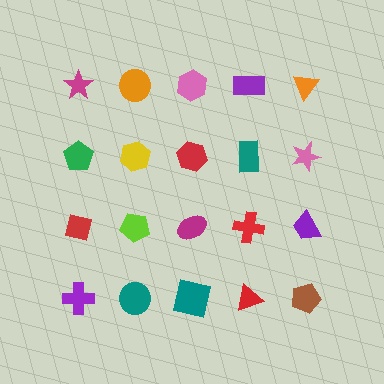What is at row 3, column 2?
A lime pentagon.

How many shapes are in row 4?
5 shapes.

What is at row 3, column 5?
A purple trapezoid.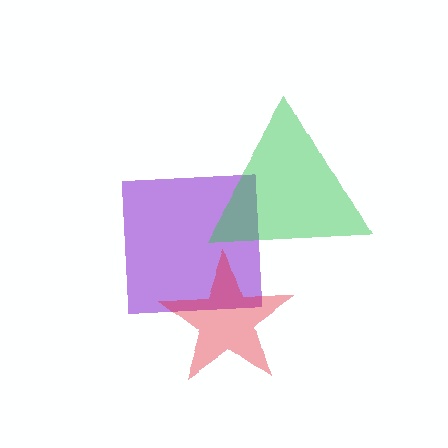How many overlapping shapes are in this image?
There are 3 overlapping shapes in the image.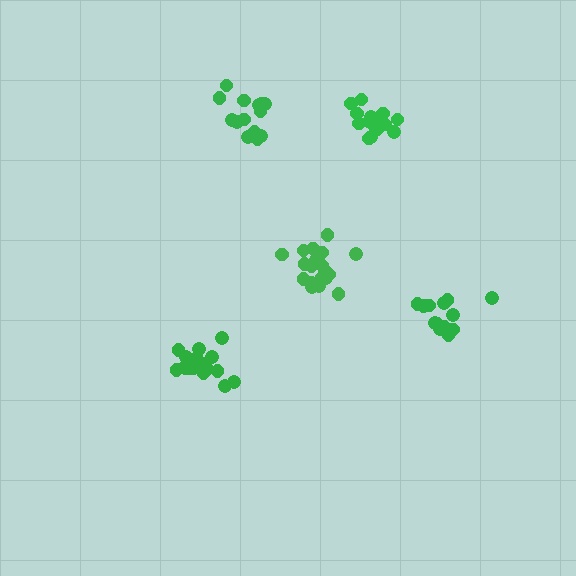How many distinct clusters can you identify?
There are 5 distinct clusters.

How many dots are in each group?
Group 1: 15 dots, Group 2: 15 dots, Group 3: 17 dots, Group 4: 21 dots, Group 5: 17 dots (85 total).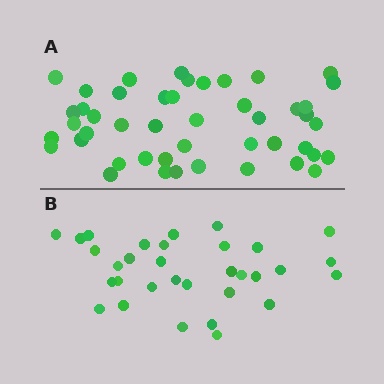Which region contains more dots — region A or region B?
Region A (the top region) has more dots.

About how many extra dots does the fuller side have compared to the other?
Region A has approximately 15 more dots than region B.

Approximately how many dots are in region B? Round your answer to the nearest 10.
About 30 dots. (The exact count is 32, which rounds to 30.)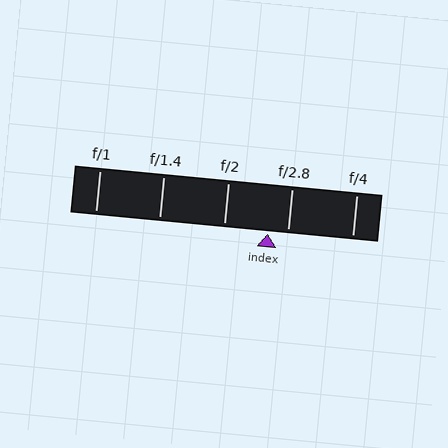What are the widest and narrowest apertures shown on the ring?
The widest aperture shown is f/1 and the narrowest is f/4.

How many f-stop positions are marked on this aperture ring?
There are 5 f-stop positions marked.